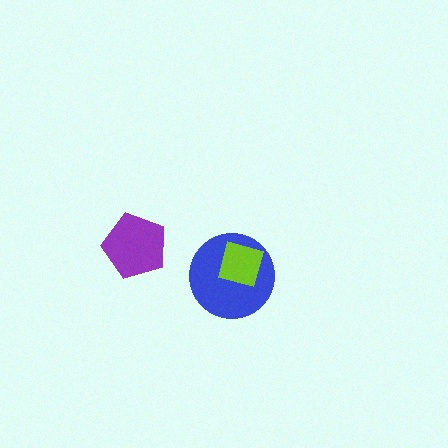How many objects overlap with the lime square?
1 object overlaps with the lime square.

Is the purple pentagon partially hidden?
No, no other shape covers it.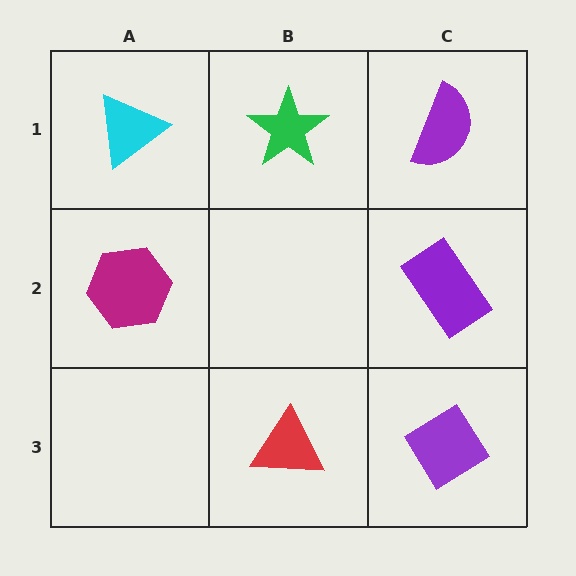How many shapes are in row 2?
2 shapes.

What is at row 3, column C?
A purple diamond.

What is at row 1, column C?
A purple semicircle.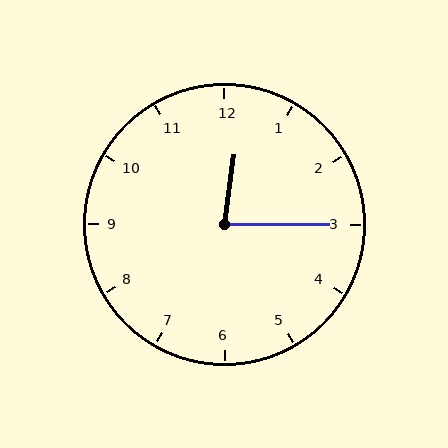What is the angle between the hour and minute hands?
Approximately 82 degrees.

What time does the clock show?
12:15.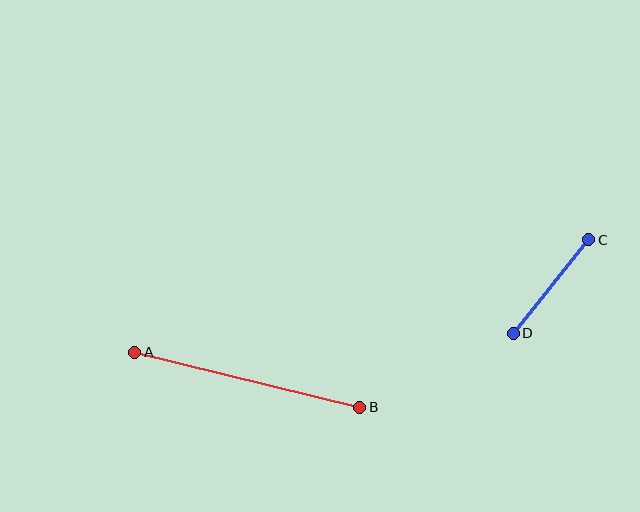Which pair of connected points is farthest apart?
Points A and B are farthest apart.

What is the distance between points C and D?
The distance is approximately 120 pixels.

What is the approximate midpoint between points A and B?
The midpoint is at approximately (247, 380) pixels.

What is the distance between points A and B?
The distance is approximately 232 pixels.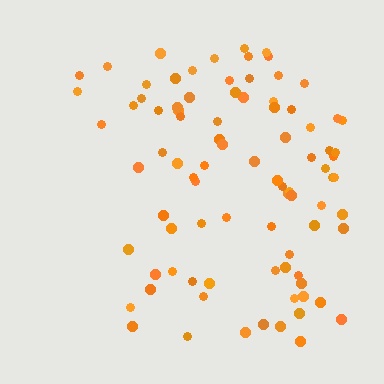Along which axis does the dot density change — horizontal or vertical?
Horizontal.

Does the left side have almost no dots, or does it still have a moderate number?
Still a moderate number, just noticeably fewer than the right.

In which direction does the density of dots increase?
From left to right, with the right side densest.